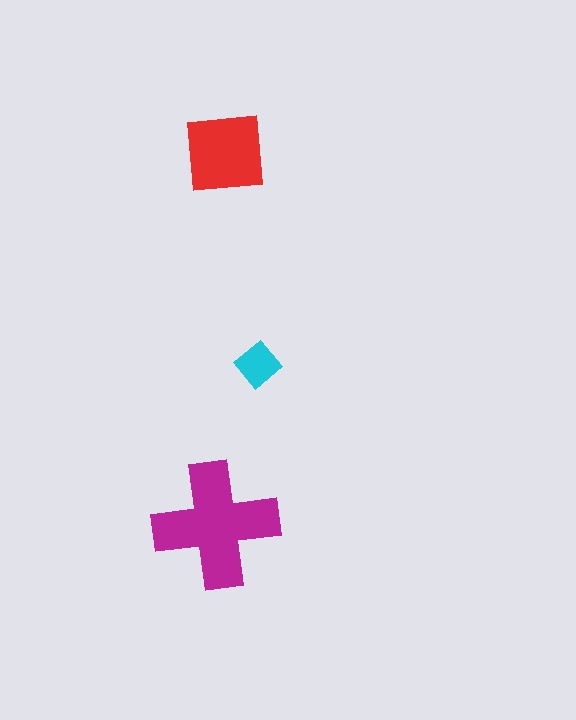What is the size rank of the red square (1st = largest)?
2nd.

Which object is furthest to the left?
The magenta cross is leftmost.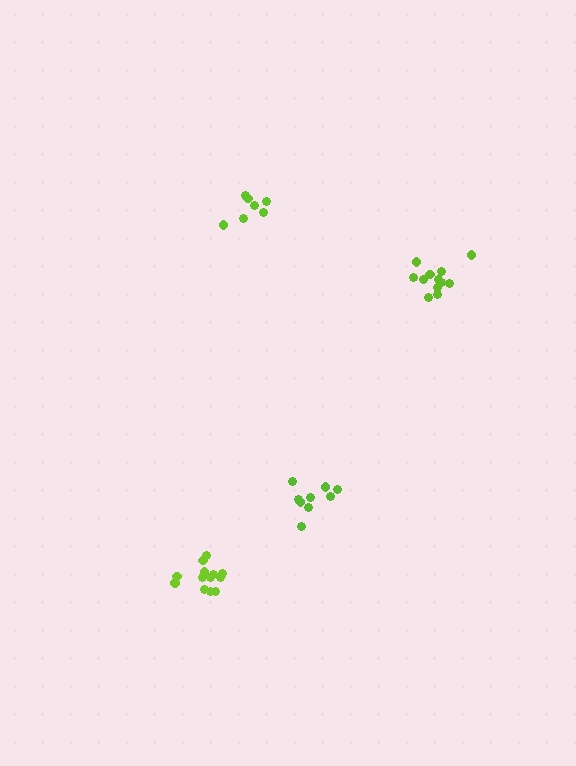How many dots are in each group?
Group 1: 9 dots, Group 2: 7 dots, Group 3: 13 dots, Group 4: 12 dots (41 total).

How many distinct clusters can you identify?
There are 4 distinct clusters.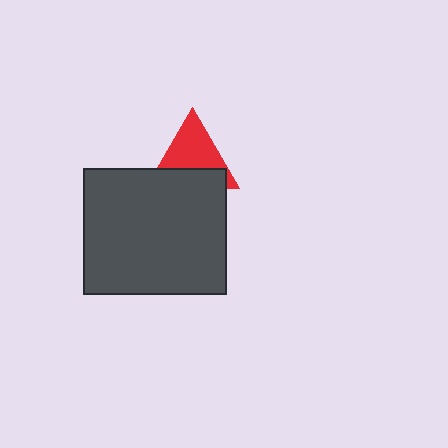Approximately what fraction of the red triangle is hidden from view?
Roughly 42% of the red triangle is hidden behind the dark gray rectangle.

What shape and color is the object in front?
The object in front is a dark gray rectangle.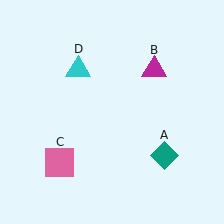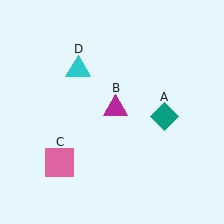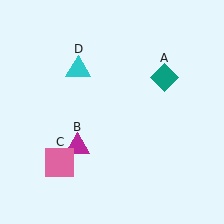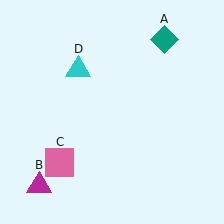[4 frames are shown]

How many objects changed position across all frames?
2 objects changed position: teal diamond (object A), magenta triangle (object B).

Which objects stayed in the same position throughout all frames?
Pink square (object C) and cyan triangle (object D) remained stationary.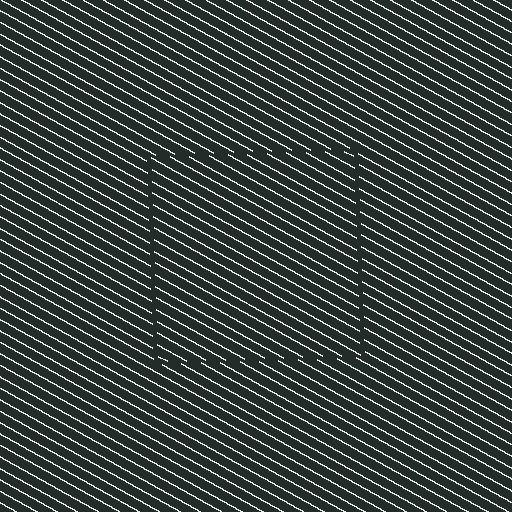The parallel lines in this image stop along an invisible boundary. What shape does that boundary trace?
An illusory square. The interior of the shape contains the same grating, shifted by half a period — the contour is defined by the phase discontinuity where line-ends from the inner and outer gratings abut.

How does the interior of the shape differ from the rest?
The interior of the shape contains the same grating, shifted by half a period — the contour is defined by the phase discontinuity where line-ends from the inner and outer gratings abut.